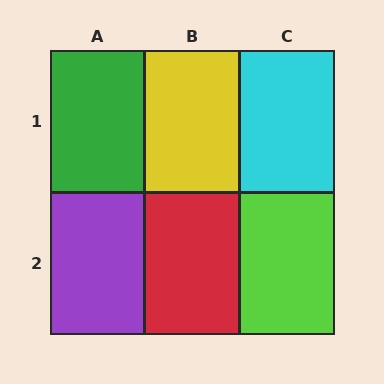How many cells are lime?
1 cell is lime.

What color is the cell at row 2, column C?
Lime.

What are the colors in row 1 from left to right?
Green, yellow, cyan.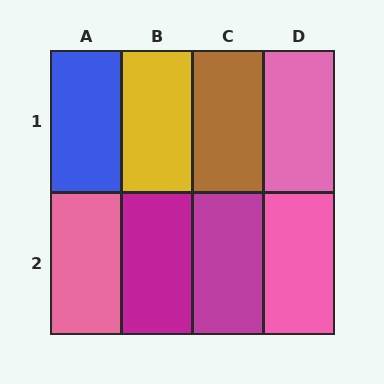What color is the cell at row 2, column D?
Pink.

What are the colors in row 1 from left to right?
Blue, yellow, brown, pink.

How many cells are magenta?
2 cells are magenta.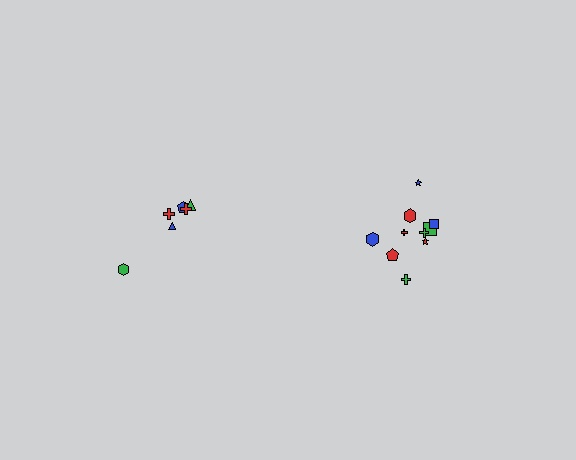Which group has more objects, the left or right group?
The right group.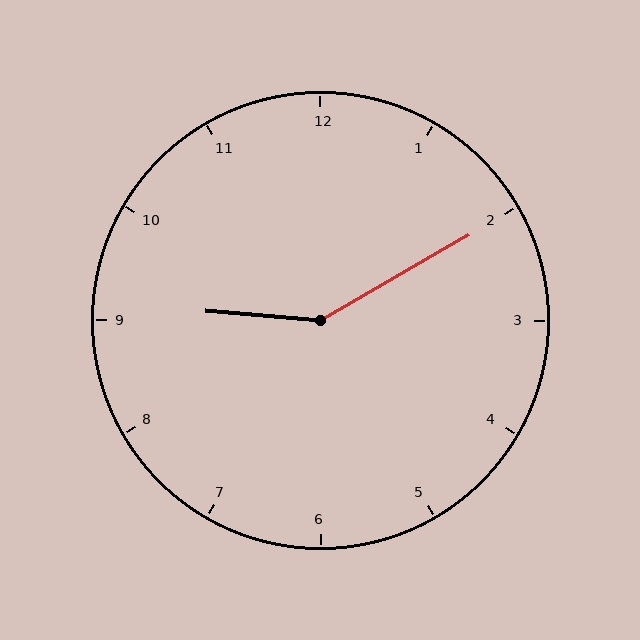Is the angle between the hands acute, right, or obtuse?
It is obtuse.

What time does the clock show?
9:10.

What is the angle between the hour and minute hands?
Approximately 145 degrees.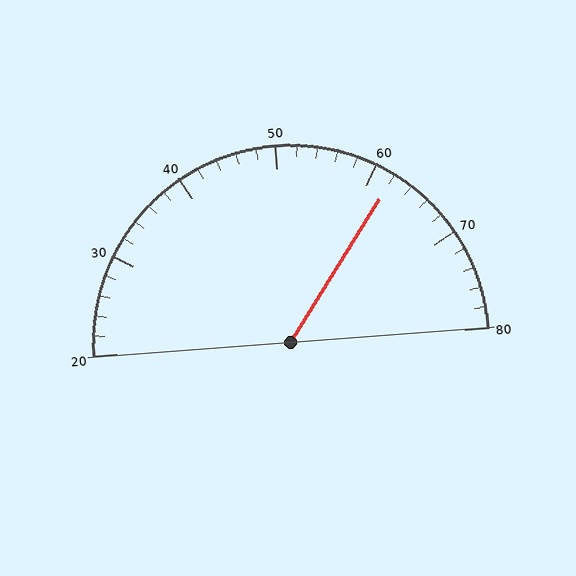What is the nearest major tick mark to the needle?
The nearest major tick mark is 60.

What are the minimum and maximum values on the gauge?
The gauge ranges from 20 to 80.